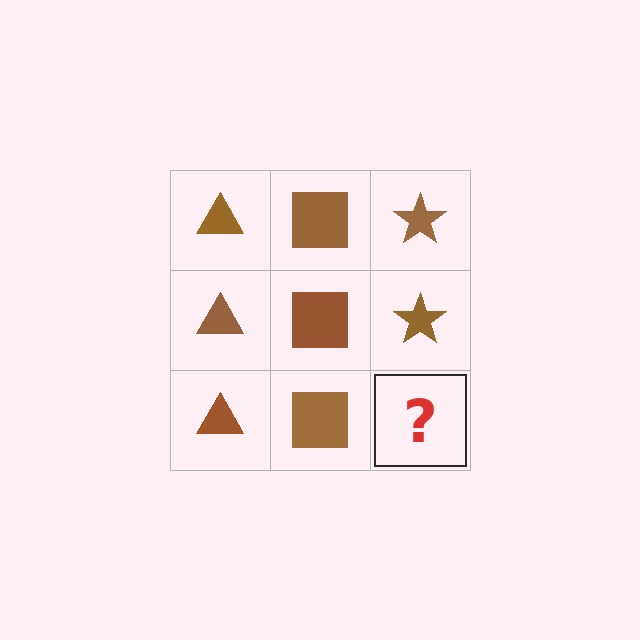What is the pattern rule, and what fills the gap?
The rule is that each column has a consistent shape. The gap should be filled with a brown star.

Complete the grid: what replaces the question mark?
The question mark should be replaced with a brown star.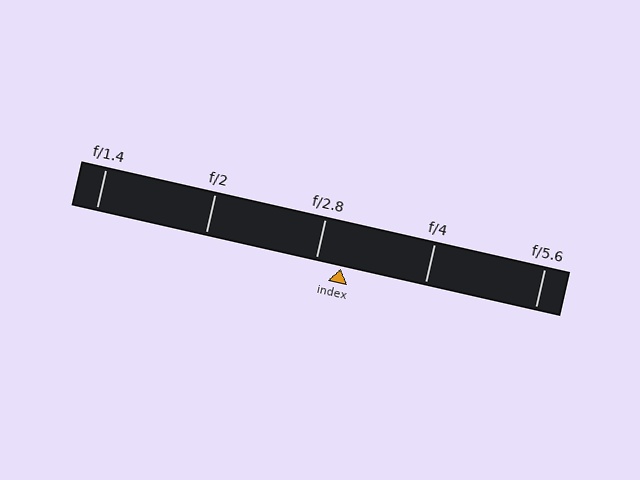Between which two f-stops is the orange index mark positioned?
The index mark is between f/2.8 and f/4.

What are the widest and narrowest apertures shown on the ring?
The widest aperture shown is f/1.4 and the narrowest is f/5.6.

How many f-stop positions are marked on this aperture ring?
There are 5 f-stop positions marked.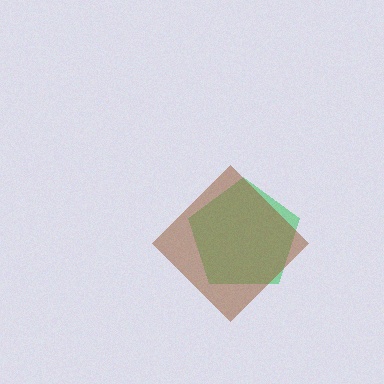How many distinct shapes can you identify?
There are 2 distinct shapes: a green pentagon, a brown diamond.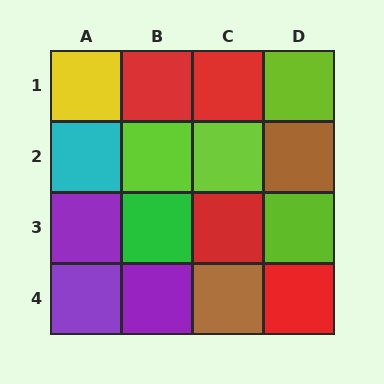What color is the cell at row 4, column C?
Brown.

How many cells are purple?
3 cells are purple.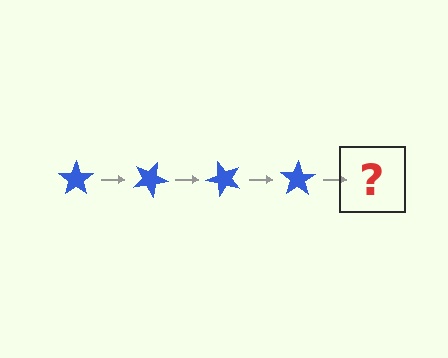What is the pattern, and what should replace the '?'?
The pattern is that the star rotates 25 degrees each step. The '?' should be a blue star rotated 100 degrees.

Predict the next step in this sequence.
The next step is a blue star rotated 100 degrees.